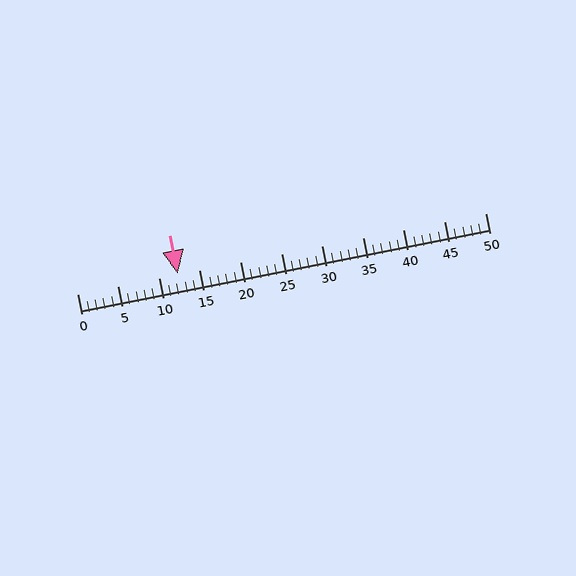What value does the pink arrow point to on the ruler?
The pink arrow points to approximately 12.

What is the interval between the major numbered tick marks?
The major tick marks are spaced 5 units apart.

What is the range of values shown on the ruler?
The ruler shows values from 0 to 50.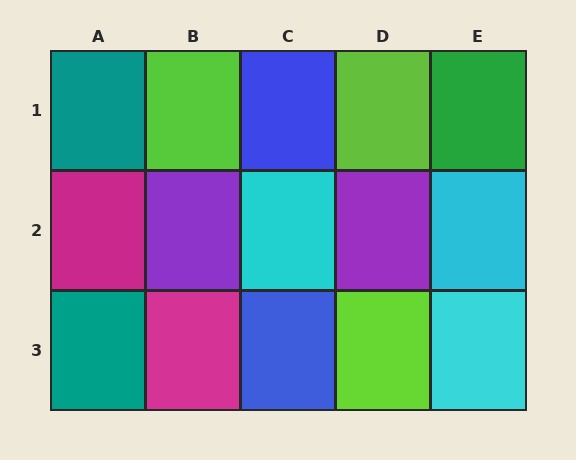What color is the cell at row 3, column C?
Blue.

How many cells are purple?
2 cells are purple.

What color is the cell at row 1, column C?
Blue.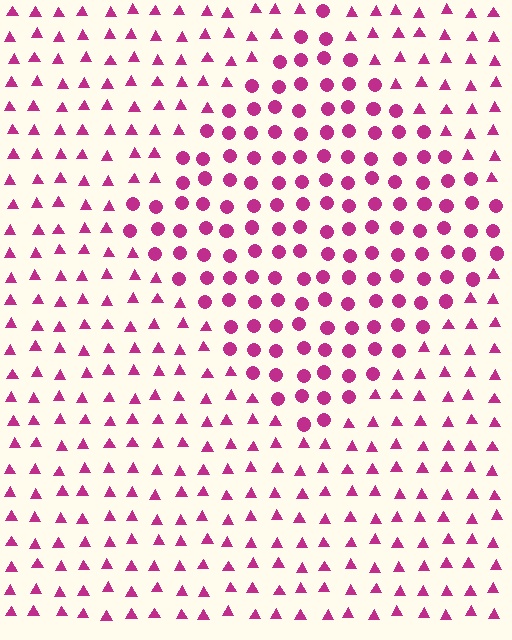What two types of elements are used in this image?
The image uses circles inside the diamond region and triangles outside it.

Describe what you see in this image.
The image is filled with small magenta elements arranged in a uniform grid. A diamond-shaped region contains circles, while the surrounding area contains triangles. The boundary is defined purely by the change in element shape.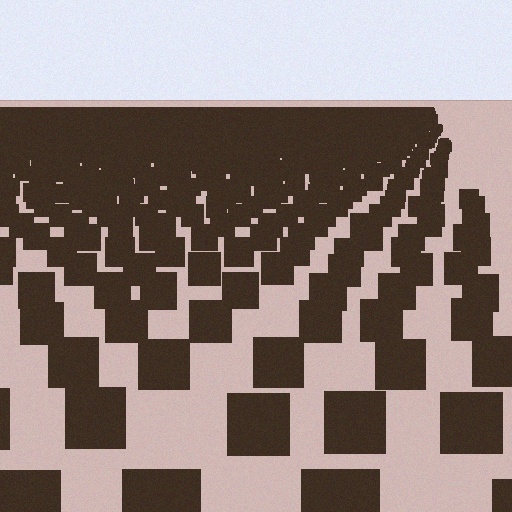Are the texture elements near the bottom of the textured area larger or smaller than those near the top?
Larger. Near the bottom, elements are closer to the viewer and appear at a bigger on-screen size.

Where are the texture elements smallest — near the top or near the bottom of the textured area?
Near the top.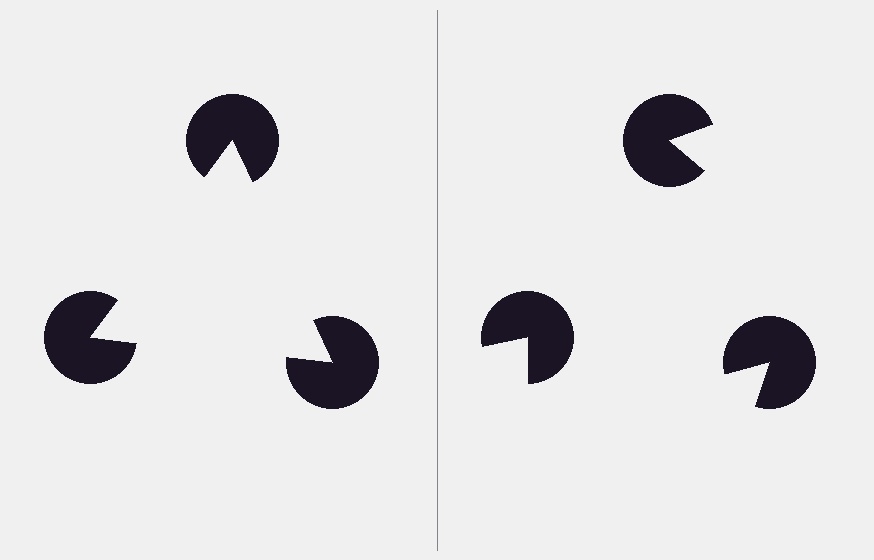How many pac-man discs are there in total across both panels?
6 — 3 on each side.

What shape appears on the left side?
An illusory triangle.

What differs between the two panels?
The pac-man discs are positioned identically on both sides; only the wedge orientations differ. On the left they align to a triangle; on the right they are misaligned.